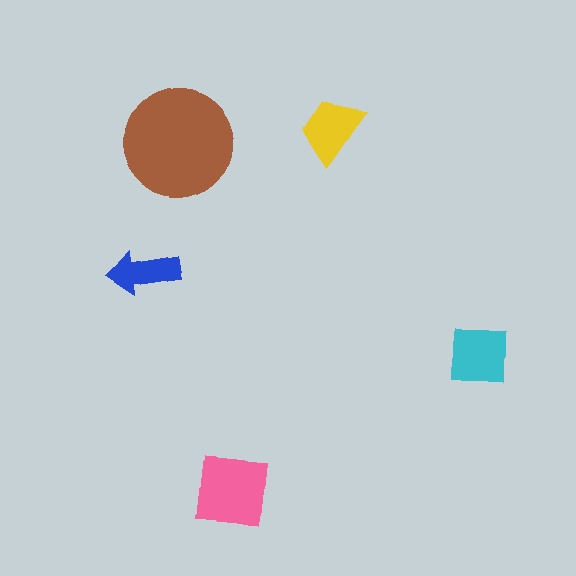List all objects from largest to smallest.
The brown circle, the pink square, the cyan square, the yellow trapezoid, the blue arrow.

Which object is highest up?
The yellow trapezoid is topmost.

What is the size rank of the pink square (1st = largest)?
2nd.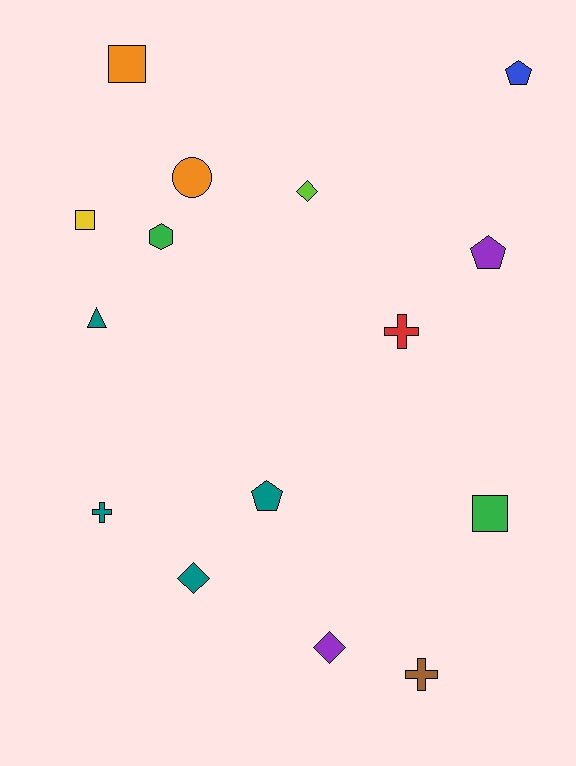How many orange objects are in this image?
There are 2 orange objects.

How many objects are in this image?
There are 15 objects.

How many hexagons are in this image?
There is 1 hexagon.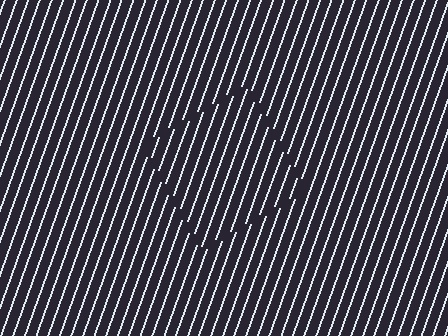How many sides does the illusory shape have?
4 sides — the line-ends trace a square.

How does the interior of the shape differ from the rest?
The interior of the shape contains the same grating, shifted by half a period — the contour is defined by the phase discontinuity where line-ends from the inner and outer gratings abut.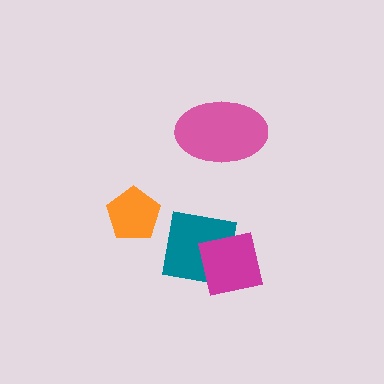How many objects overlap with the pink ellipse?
0 objects overlap with the pink ellipse.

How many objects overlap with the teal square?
1 object overlaps with the teal square.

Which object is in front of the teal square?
The magenta square is in front of the teal square.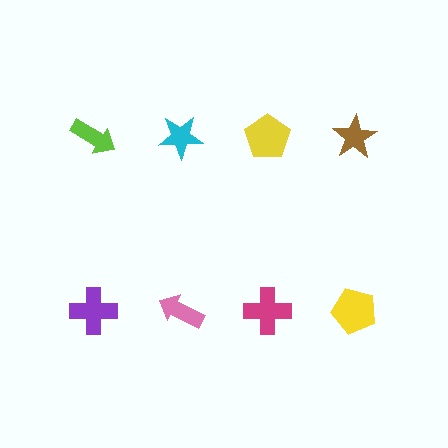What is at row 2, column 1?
A purple cross.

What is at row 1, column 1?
A lime arrow.